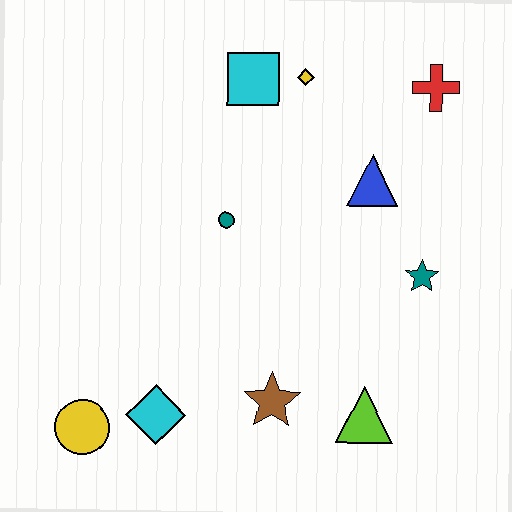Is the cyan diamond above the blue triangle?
No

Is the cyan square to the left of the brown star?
Yes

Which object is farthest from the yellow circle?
The red cross is farthest from the yellow circle.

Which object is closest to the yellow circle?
The cyan diamond is closest to the yellow circle.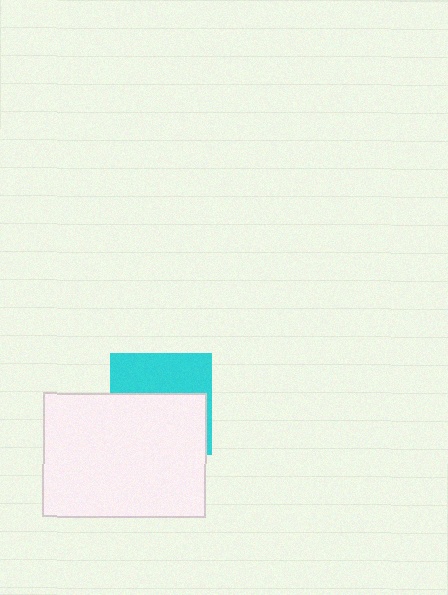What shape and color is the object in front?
The object in front is a white rectangle.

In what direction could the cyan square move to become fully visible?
The cyan square could move up. That would shift it out from behind the white rectangle entirely.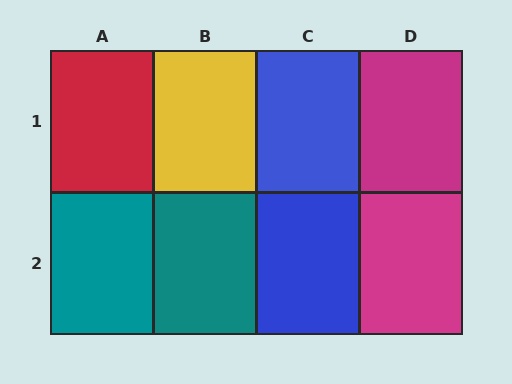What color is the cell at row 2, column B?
Teal.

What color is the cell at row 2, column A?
Teal.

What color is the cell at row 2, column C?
Blue.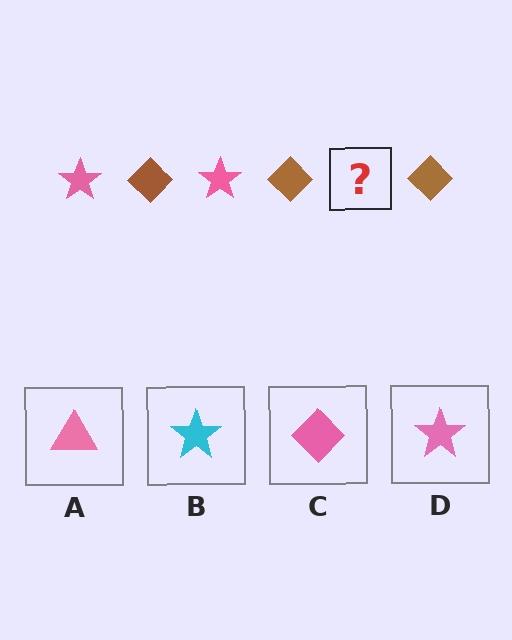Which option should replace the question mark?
Option D.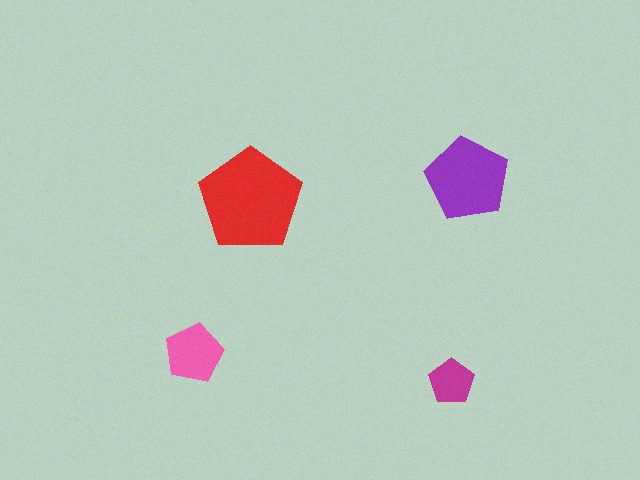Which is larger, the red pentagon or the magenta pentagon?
The red one.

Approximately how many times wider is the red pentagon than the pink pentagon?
About 2 times wider.